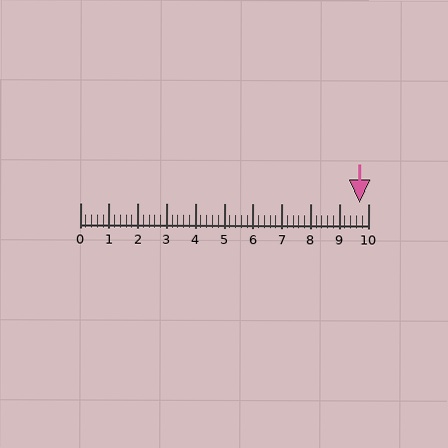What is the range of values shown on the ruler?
The ruler shows values from 0 to 10.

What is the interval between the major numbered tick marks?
The major tick marks are spaced 1 units apart.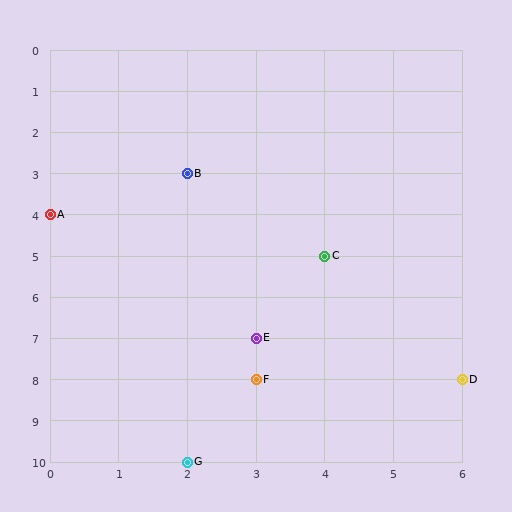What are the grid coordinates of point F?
Point F is at grid coordinates (3, 8).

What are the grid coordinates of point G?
Point G is at grid coordinates (2, 10).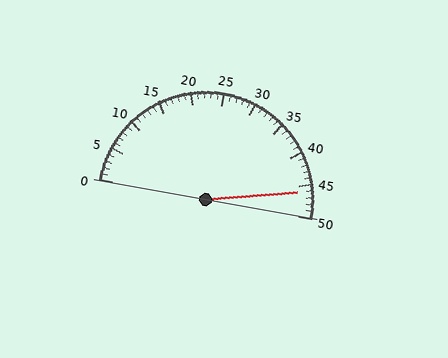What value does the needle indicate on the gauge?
The needle indicates approximately 46.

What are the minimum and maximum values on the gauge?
The gauge ranges from 0 to 50.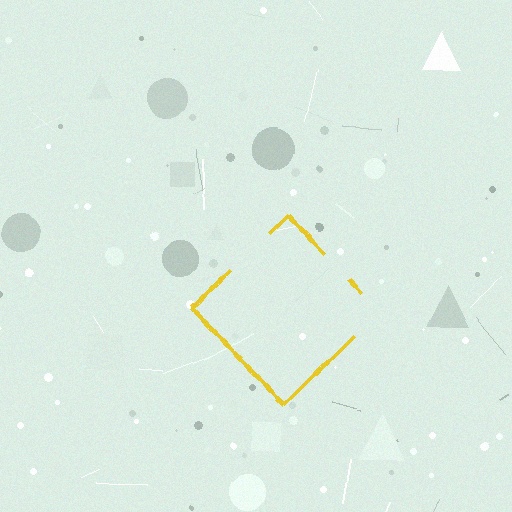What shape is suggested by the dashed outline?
The dashed outline suggests a diamond.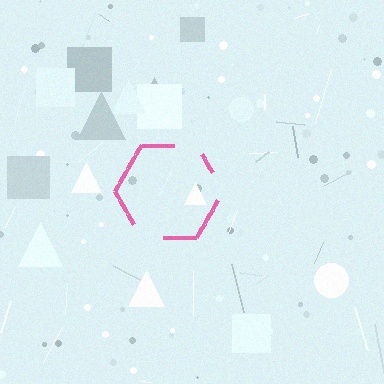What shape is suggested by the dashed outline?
The dashed outline suggests a hexagon.